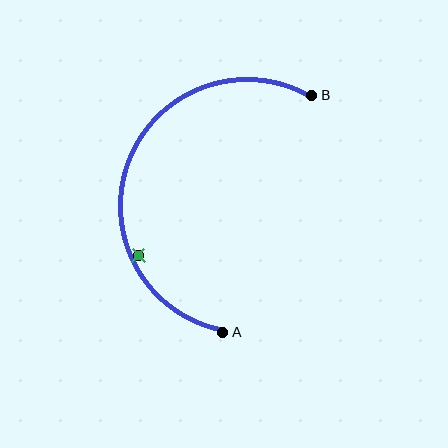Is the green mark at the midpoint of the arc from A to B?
No — the green mark does not lie on the arc at all. It sits slightly inside the curve.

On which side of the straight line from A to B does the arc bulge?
The arc bulges to the left of the straight line connecting A and B.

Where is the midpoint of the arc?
The arc midpoint is the point on the curve farthest from the straight line joining A and B. It sits to the left of that line.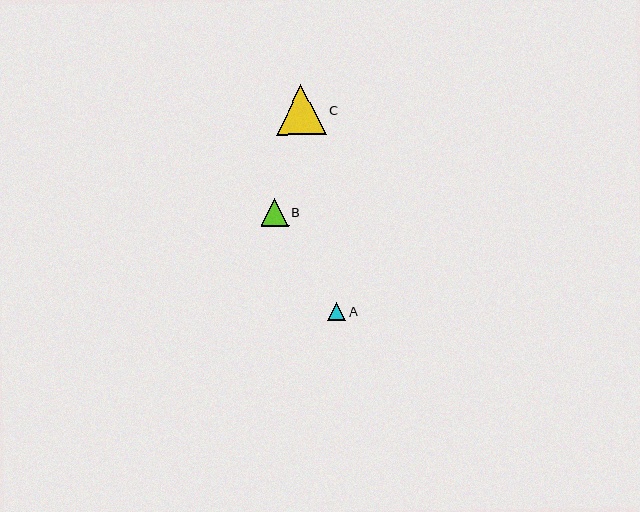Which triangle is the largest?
Triangle C is the largest with a size of approximately 50 pixels.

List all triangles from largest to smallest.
From largest to smallest: C, B, A.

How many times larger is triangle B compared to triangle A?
Triangle B is approximately 1.5 times the size of triangle A.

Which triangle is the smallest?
Triangle A is the smallest with a size of approximately 18 pixels.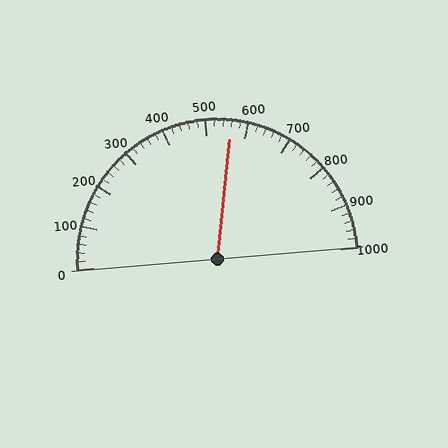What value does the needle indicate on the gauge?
The needle indicates approximately 560.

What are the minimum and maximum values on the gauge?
The gauge ranges from 0 to 1000.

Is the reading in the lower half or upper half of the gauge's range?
The reading is in the upper half of the range (0 to 1000).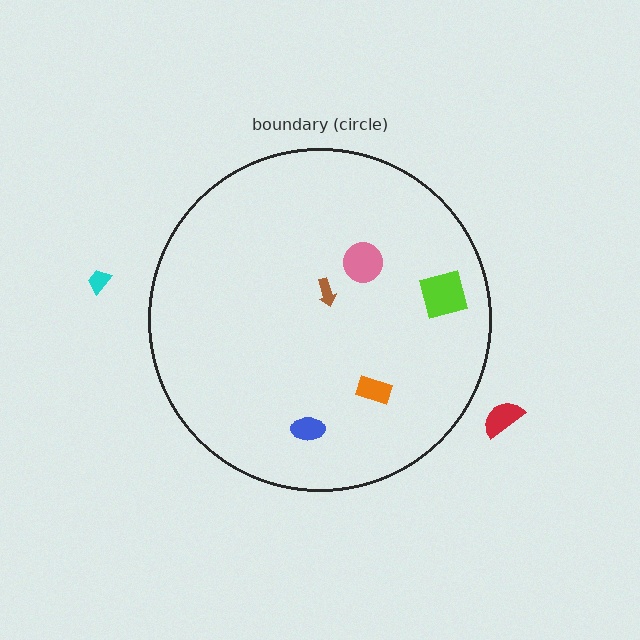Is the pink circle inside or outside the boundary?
Inside.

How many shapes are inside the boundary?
5 inside, 2 outside.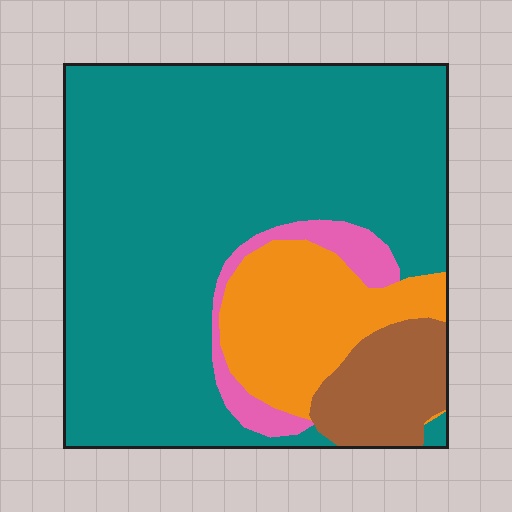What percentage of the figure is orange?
Orange covers 15% of the figure.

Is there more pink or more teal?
Teal.